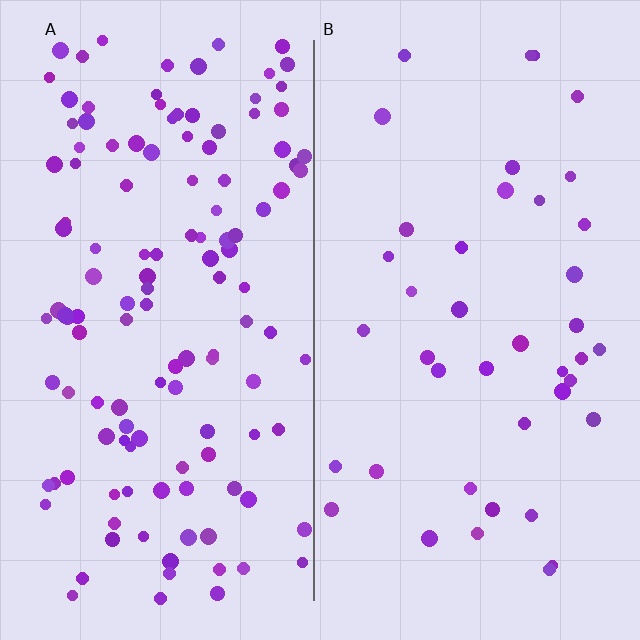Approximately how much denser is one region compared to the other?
Approximately 3.1× — region A over region B.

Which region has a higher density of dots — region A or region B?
A (the left).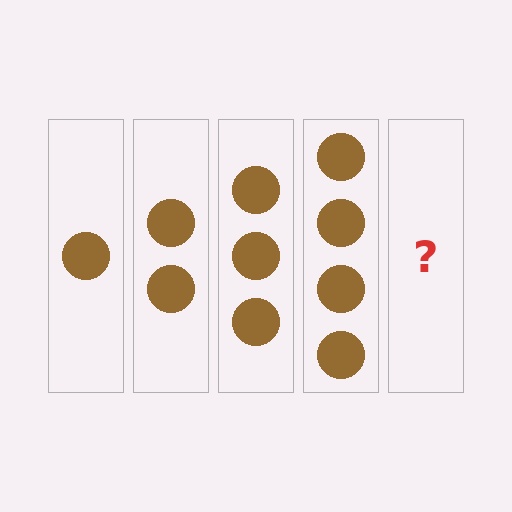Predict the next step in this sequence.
The next step is 5 circles.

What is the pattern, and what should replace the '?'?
The pattern is that each step adds one more circle. The '?' should be 5 circles.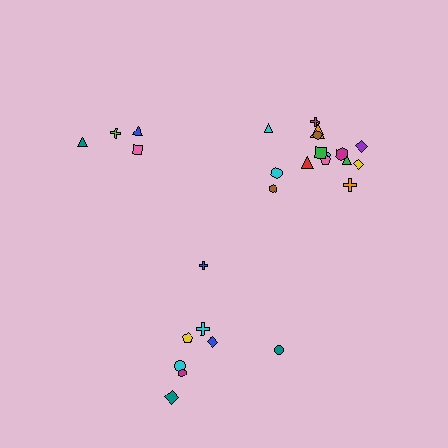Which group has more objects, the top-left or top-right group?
The top-right group.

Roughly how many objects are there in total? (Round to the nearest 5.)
Roughly 25 objects in total.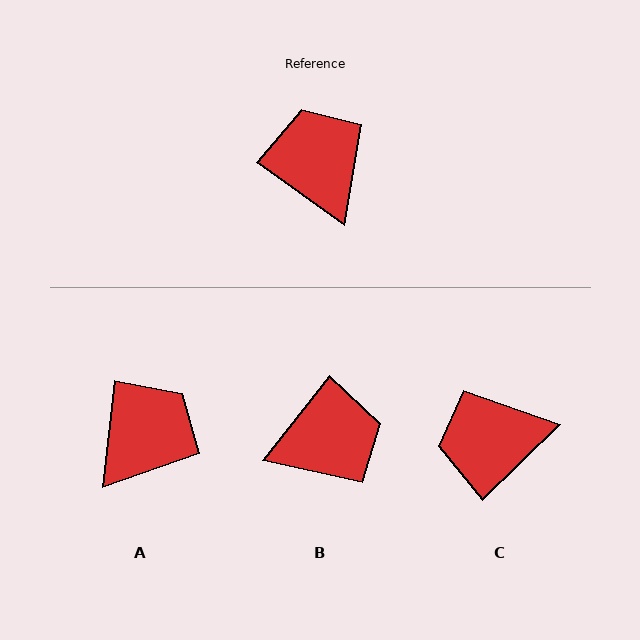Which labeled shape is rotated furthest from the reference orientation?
B, about 93 degrees away.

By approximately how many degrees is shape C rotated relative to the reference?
Approximately 80 degrees counter-clockwise.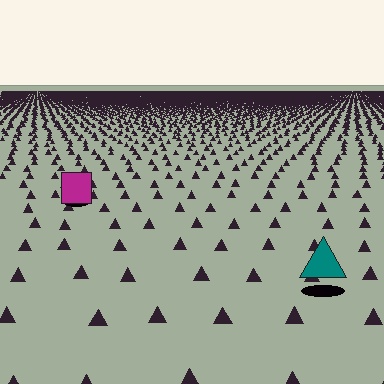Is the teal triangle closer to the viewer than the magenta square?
Yes. The teal triangle is closer — you can tell from the texture gradient: the ground texture is coarser near it.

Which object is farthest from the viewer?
The magenta square is farthest from the viewer. It appears smaller and the ground texture around it is denser.